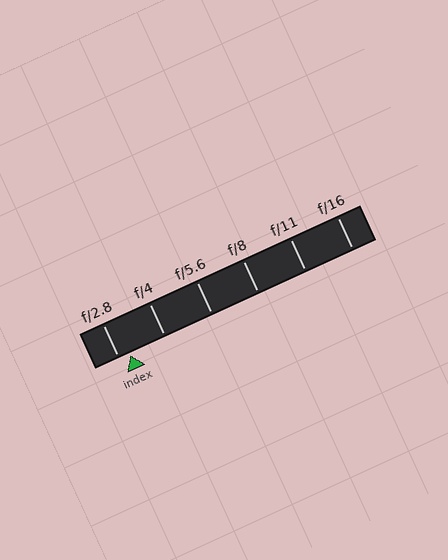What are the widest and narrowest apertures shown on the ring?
The widest aperture shown is f/2.8 and the narrowest is f/16.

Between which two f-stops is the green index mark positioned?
The index mark is between f/2.8 and f/4.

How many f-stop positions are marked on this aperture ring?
There are 6 f-stop positions marked.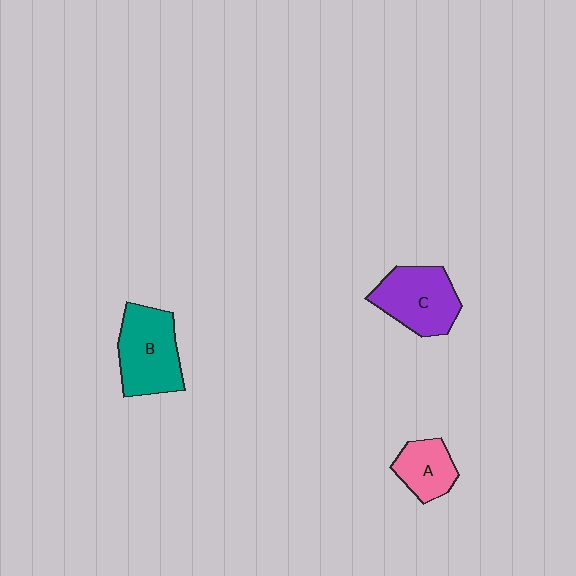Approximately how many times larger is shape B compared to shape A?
Approximately 1.7 times.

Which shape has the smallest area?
Shape A (pink).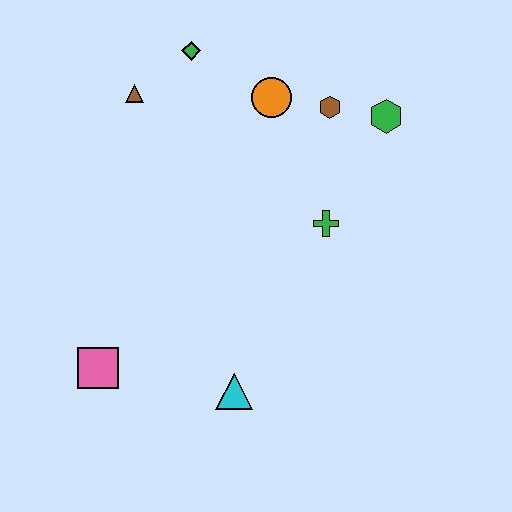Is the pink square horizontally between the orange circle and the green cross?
No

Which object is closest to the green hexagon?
The brown hexagon is closest to the green hexagon.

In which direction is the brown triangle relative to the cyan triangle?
The brown triangle is above the cyan triangle.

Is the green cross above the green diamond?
No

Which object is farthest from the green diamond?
The cyan triangle is farthest from the green diamond.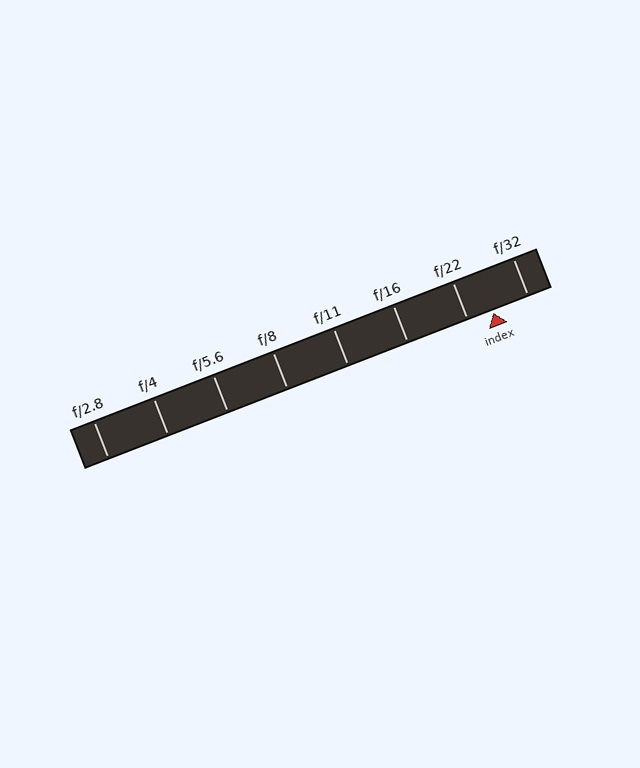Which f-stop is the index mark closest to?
The index mark is closest to f/22.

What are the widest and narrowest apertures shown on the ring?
The widest aperture shown is f/2.8 and the narrowest is f/32.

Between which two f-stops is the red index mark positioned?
The index mark is between f/22 and f/32.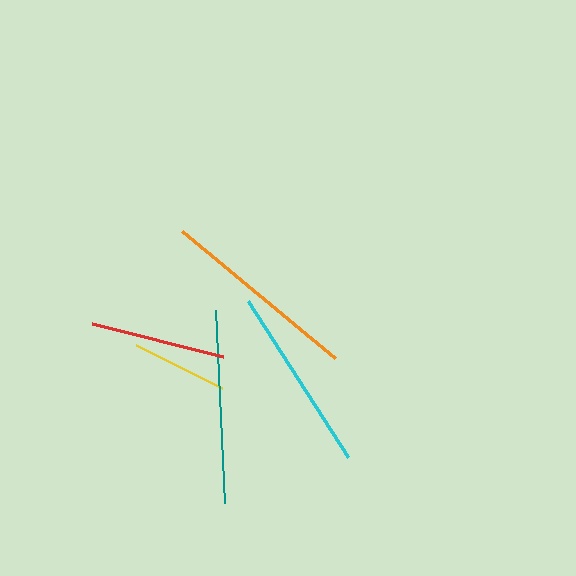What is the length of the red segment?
The red segment is approximately 135 pixels long.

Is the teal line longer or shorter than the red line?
The teal line is longer than the red line.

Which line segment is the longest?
The orange line is the longest at approximately 200 pixels.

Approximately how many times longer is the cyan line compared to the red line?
The cyan line is approximately 1.4 times the length of the red line.